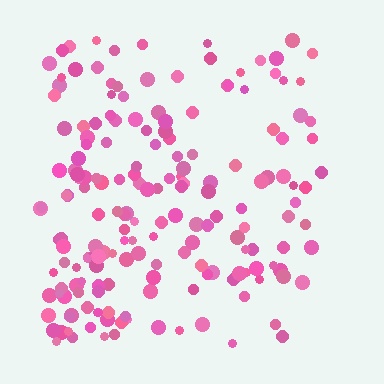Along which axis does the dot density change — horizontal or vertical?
Horizontal.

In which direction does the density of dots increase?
From right to left, with the left side densest.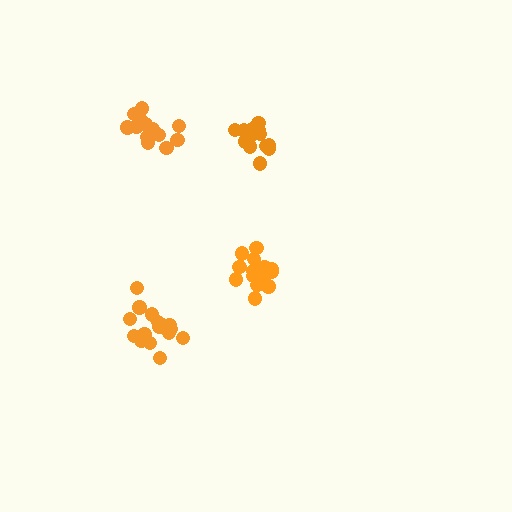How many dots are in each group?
Group 1: 14 dots, Group 2: 16 dots, Group 3: 16 dots, Group 4: 13 dots (59 total).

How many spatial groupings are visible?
There are 4 spatial groupings.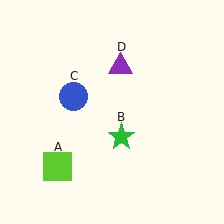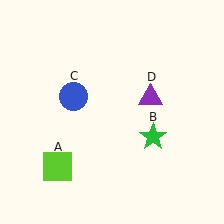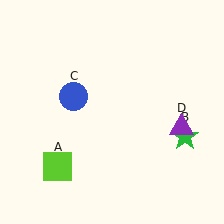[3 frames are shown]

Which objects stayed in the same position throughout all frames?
Lime square (object A) and blue circle (object C) remained stationary.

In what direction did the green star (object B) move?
The green star (object B) moved right.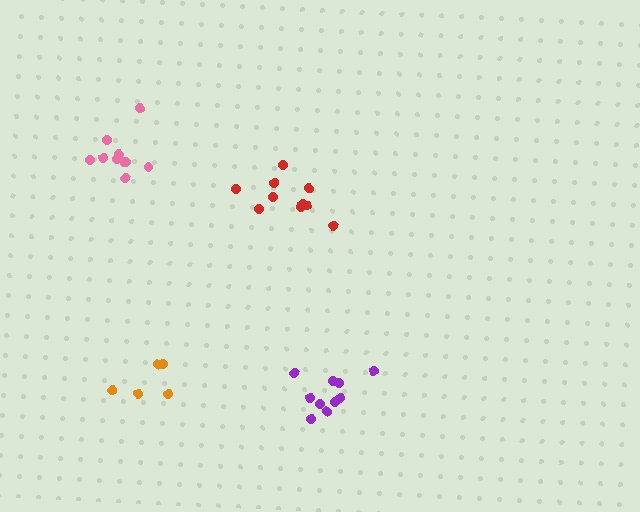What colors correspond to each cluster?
The clusters are colored: purple, orange, pink, red.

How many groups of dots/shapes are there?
There are 4 groups.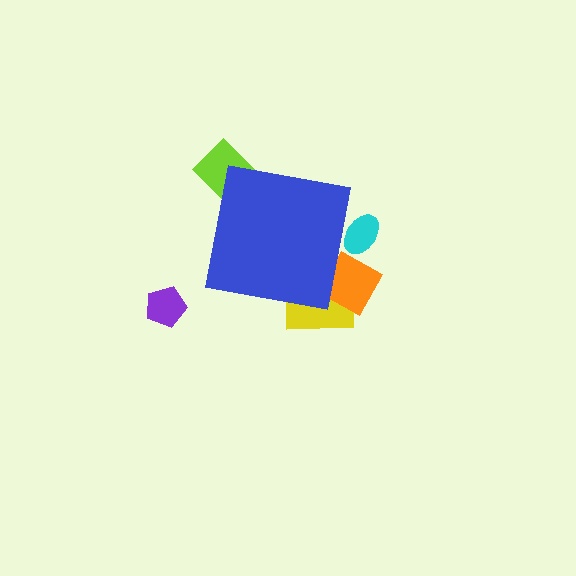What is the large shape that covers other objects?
A blue square.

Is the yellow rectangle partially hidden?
Yes, the yellow rectangle is partially hidden behind the blue square.